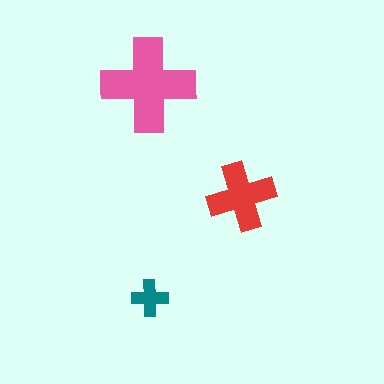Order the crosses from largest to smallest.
the pink one, the red one, the teal one.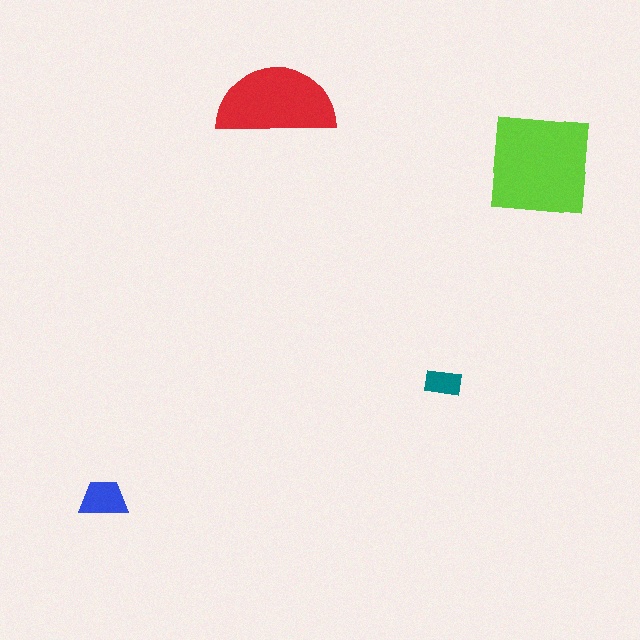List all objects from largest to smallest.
The lime square, the red semicircle, the blue trapezoid, the teal rectangle.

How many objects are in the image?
There are 4 objects in the image.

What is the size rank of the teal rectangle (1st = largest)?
4th.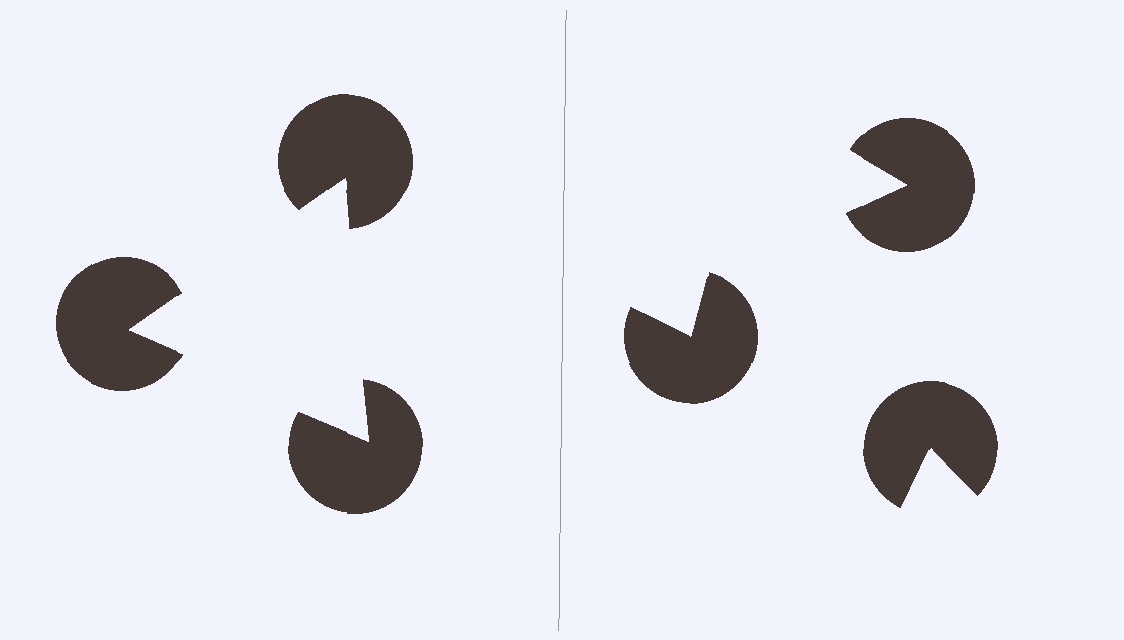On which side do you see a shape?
An illusory triangle appears on the left side. On the right side the wedge cuts are rotated, so no coherent shape forms.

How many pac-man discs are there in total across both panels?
6 — 3 on each side.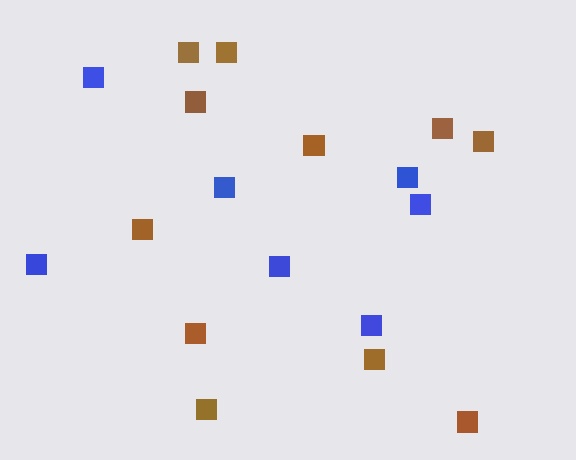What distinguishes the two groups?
There are 2 groups: one group of blue squares (7) and one group of brown squares (11).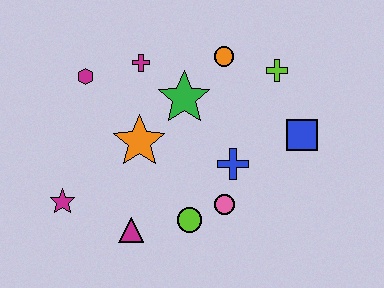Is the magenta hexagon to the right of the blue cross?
No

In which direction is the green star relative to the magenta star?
The green star is to the right of the magenta star.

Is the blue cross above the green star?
No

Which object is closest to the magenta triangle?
The lime circle is closest to the magenta triangle.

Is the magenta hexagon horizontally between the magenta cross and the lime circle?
No